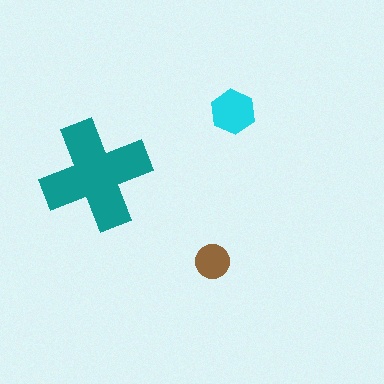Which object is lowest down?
The brown circle is bottommost.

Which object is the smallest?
The brown circle.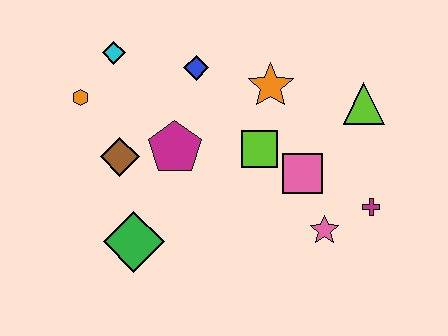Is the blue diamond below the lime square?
No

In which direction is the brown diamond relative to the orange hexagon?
The brown diamond is below the orange hexagon.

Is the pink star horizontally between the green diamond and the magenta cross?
Yes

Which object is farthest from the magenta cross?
The orange hexagon is farthest from the magenta cross.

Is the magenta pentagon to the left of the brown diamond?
No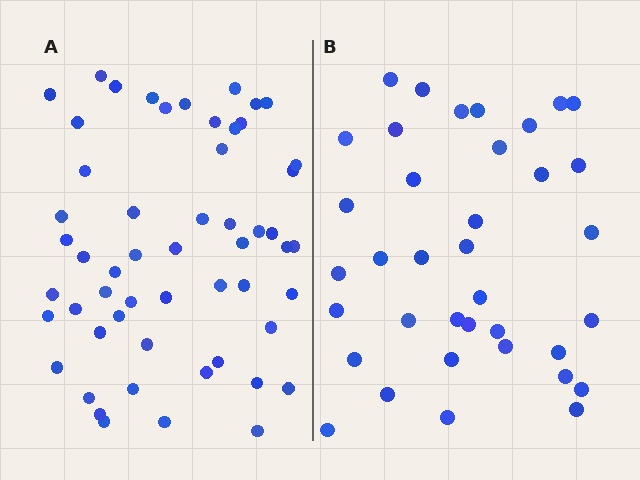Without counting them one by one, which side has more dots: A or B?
Region A (the left region) has more dots.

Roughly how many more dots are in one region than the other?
Region A has approximately 20 more dots than region B.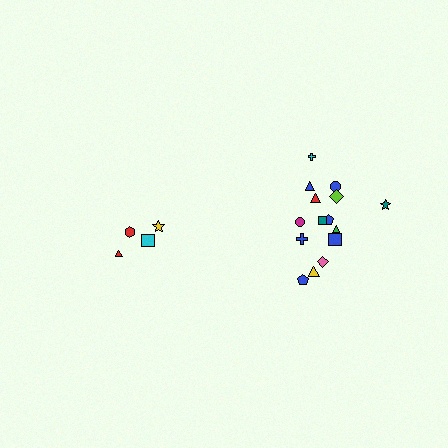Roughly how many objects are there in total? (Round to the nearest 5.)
Roughly 20 objects in total.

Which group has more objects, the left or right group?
The right group.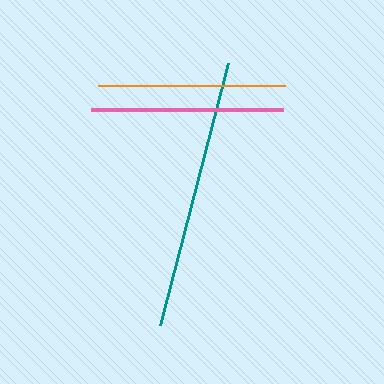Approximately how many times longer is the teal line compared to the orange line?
The teal line is approximately 1.4 times the length of the orange line.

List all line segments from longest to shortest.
From longest to shortest: teal, pink, orange.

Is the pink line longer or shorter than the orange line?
The pink line is longer than the orange line.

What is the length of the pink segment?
The pink segment is approximately 192 pixels long.